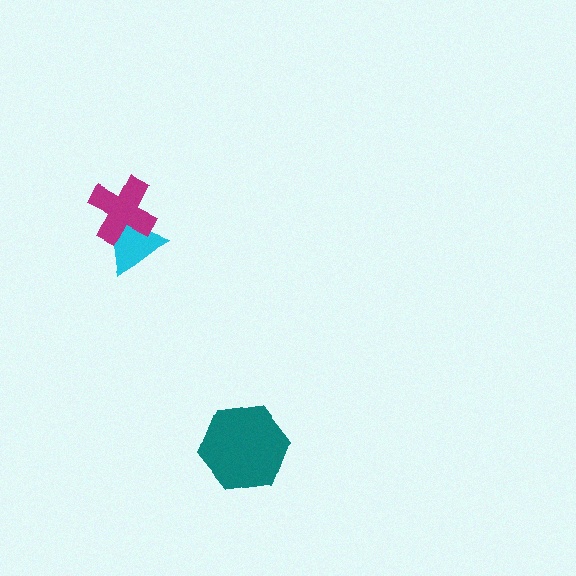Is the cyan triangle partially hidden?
Yes, it is partially covered by another shape.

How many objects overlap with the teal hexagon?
0 objects overlap with the teal hexagon.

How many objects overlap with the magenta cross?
1 object overlaps with the magenta cross.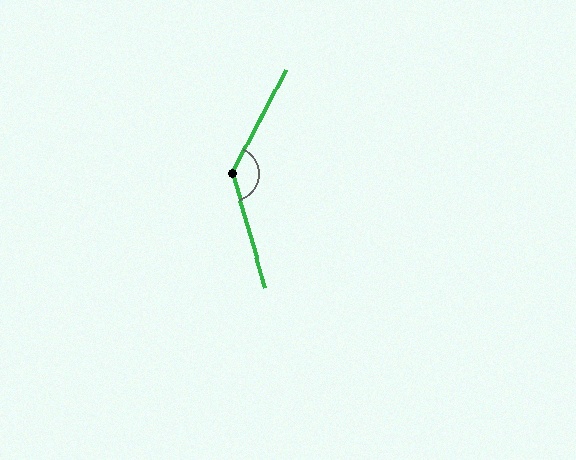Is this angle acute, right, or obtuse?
It is obtuse.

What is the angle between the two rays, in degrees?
Approximately 137 degrees.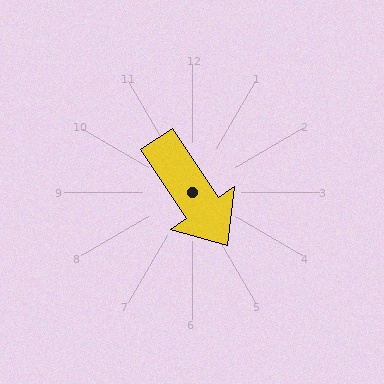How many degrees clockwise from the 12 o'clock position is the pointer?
Approximately 146 degrees.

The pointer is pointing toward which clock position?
Roughly 5 o'clock.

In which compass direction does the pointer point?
Southeast.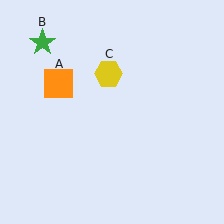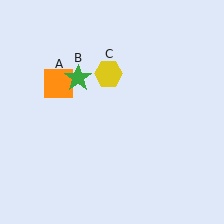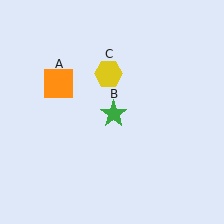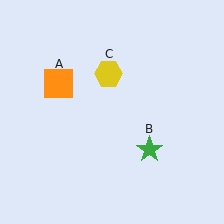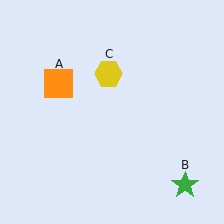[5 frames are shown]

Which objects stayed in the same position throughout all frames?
Orange square (object A) and yellow hexagon (object C) remained stationary.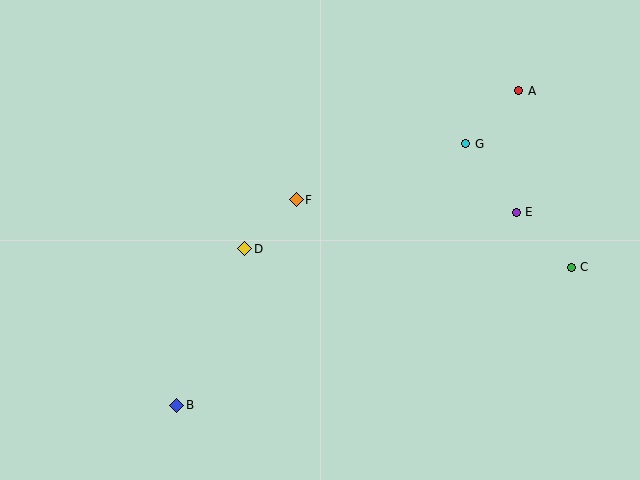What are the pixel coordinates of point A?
Point A is at (519, 91).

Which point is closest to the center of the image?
Point F at (296, 200) is closest to the center.